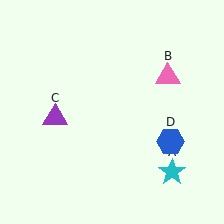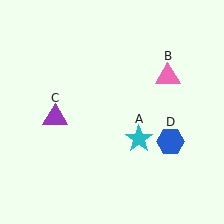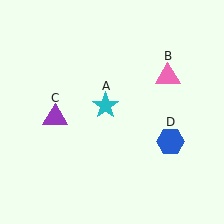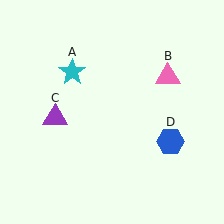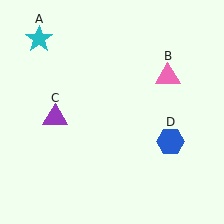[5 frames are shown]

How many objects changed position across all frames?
1 object changed position: cyan star (object A).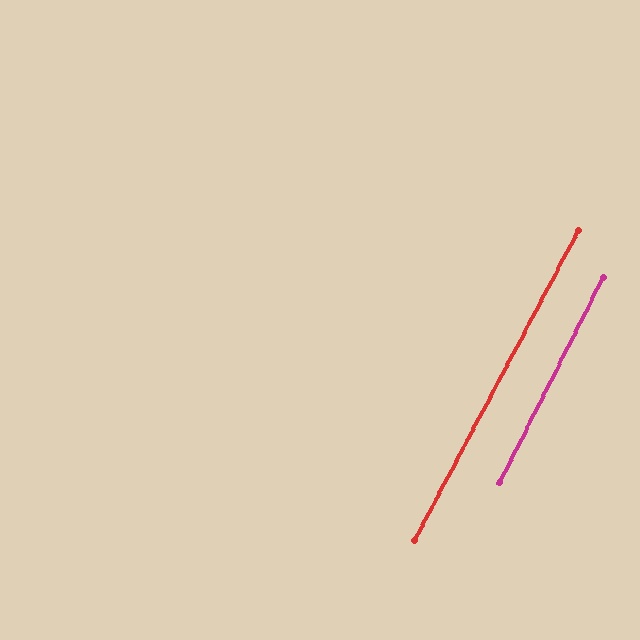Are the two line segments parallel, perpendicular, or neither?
Parallel — their directions differ by only 1.2°.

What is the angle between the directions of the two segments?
Approximately 1 degree.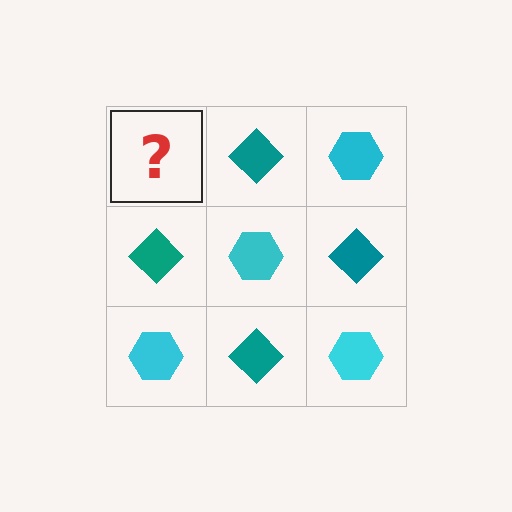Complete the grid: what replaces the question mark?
The question mark should be replaced with a cyan hexagon.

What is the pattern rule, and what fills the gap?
The rule is that it alternates cyan hexagon and teal diamond in a checkerboard pattern. The gap should be filled with a cyan hexagon.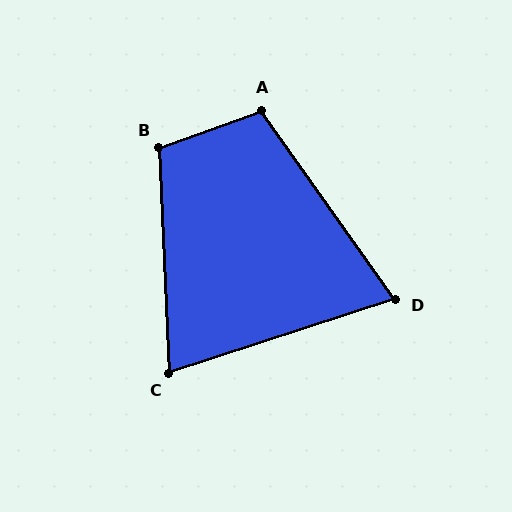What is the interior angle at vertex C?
Approximately 75 degrees (acute).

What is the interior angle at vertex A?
Approximately 105 degrees (obtuse).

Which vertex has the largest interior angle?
B, at approximately 107 degrees.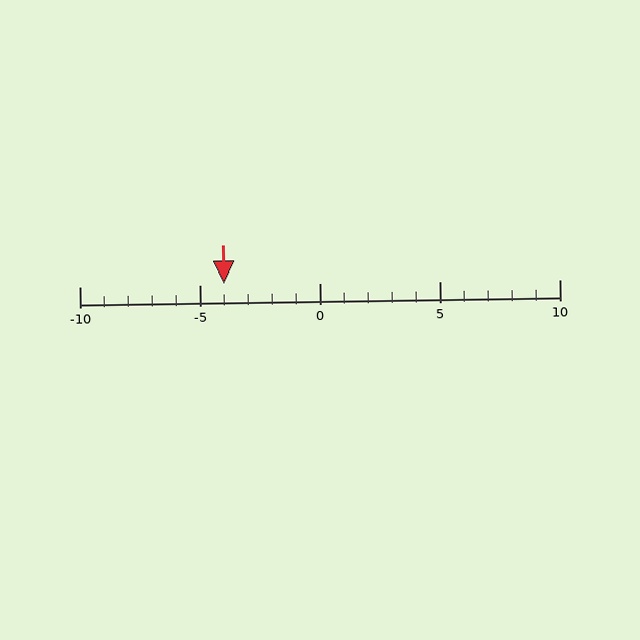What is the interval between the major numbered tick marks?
The major tick marks are spaced 5 units apart.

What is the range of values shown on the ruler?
The ruler shows values from -10 to 10.